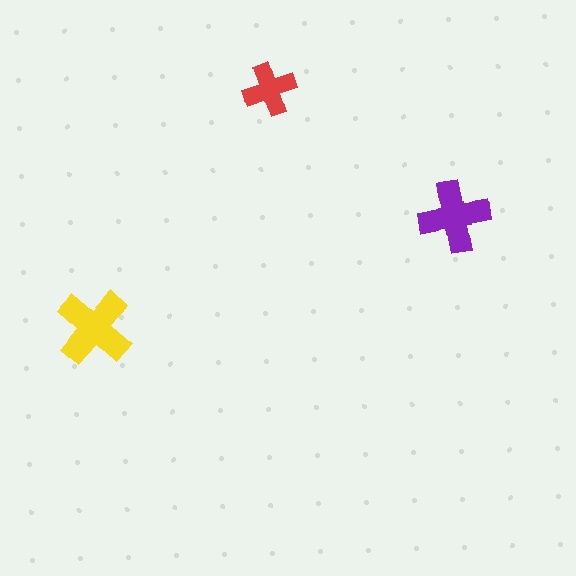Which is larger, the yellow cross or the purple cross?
The yellow one.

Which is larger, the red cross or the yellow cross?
The yellow one.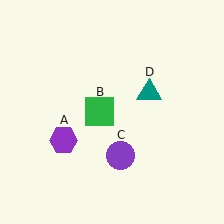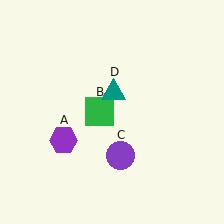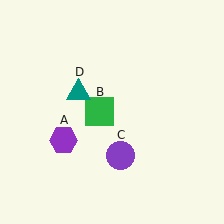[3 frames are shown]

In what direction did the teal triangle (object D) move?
The teal triangle (object D) moved left.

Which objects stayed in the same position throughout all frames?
Purple hexagon (object A) and green square (object B) and purple circle (object C) remained stationary.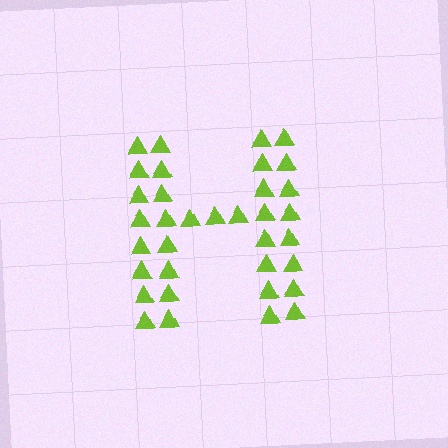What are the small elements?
The small elements are triangles.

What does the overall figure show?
The overall figure shows the letter H.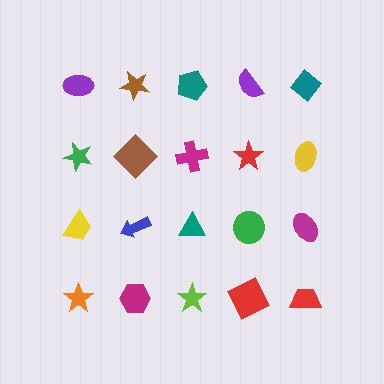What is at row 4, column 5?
A red trapezoid.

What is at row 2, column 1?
A green star.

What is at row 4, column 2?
A magenta hexagon.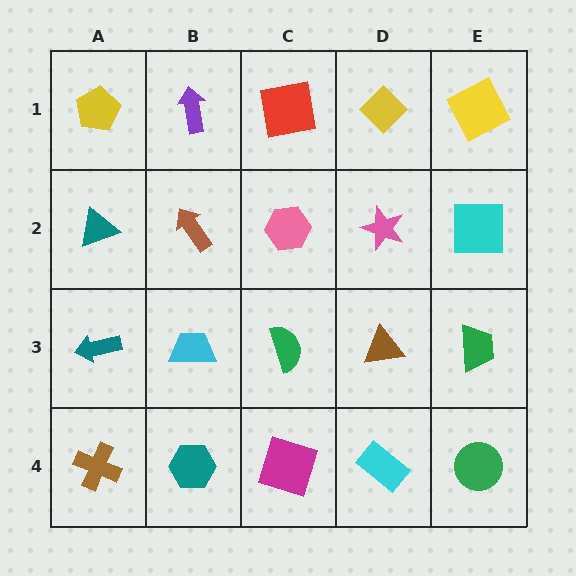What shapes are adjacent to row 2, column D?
A yellow diamond (row 1, column D), a brown triangle (row 3, column D), a pink hexagon (row 2, column C), a cyan square (row 2, column E).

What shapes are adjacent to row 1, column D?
A pink star (row 2, column D), a red square (row 1, column C), a yellow square (row 1, column E).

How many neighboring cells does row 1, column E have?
2.